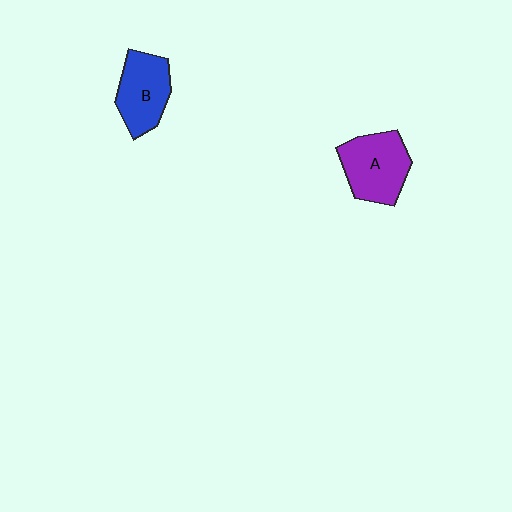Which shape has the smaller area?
Shape B (blue).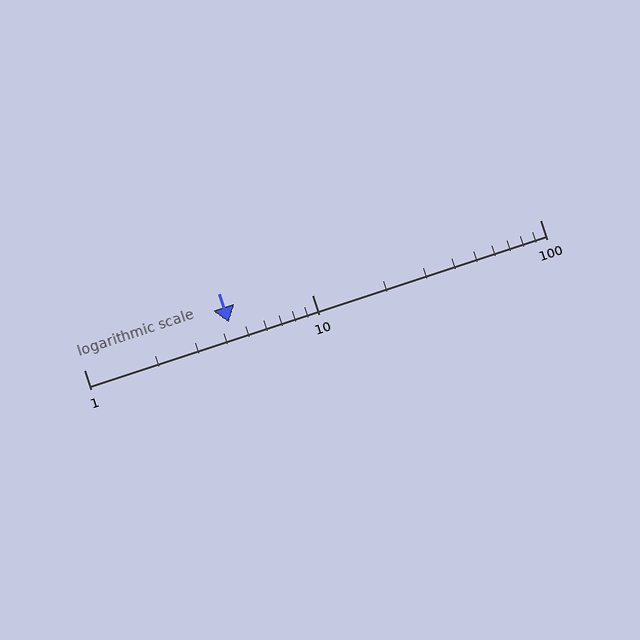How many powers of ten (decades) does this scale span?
The scale spans 2 decades, from 1 to 100.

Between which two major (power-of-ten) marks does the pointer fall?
The pointer is between 1 and 10.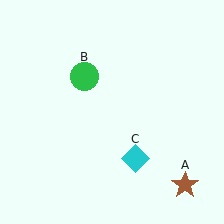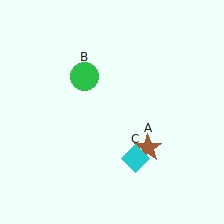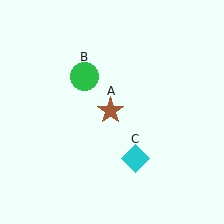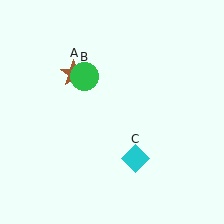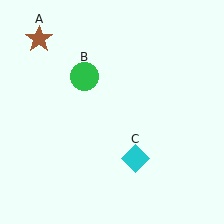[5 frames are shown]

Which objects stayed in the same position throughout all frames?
Green circle (object B) and cyan diamond (object C) remained stationary.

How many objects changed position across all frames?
1 object changed position: brown star (object A).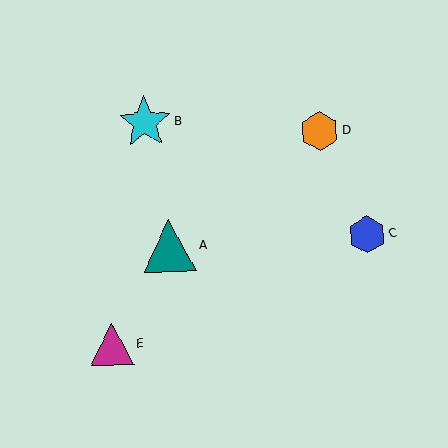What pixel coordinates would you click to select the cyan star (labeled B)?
Click at (145, 122) to select the cyan star B.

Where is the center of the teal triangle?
The center of the teal triangle is at (170, 246).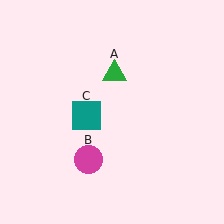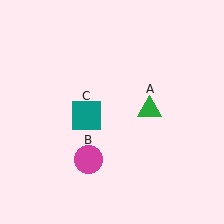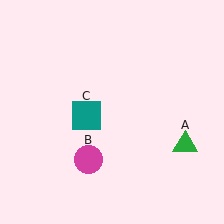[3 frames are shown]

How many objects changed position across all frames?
1 object changed position: green triangle (object A).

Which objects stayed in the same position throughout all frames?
Magenta circle (object B) and teal square (object C) remained stationary.